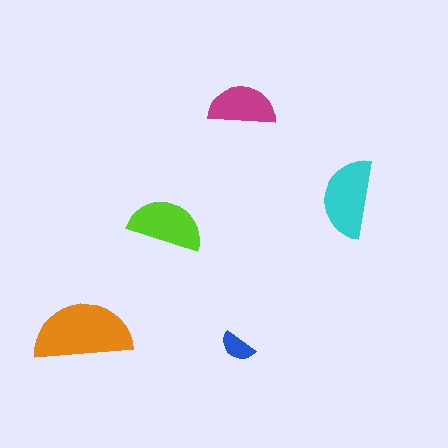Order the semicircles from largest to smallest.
the orange one, the cyan one, the lime one, the magenta one, the blue one.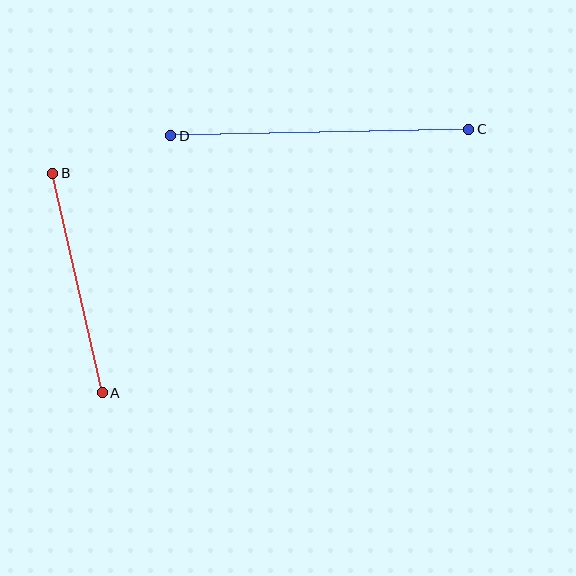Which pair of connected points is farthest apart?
Points C and D are farthest apart.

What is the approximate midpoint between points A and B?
The midpoint is at approximately (78, 283) pixels.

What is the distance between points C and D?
The distance is approximately 298 pixels.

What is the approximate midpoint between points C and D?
The midpoint is at approximately (320, 132) pixels.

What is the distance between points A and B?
The distance is approximately 225 pixels.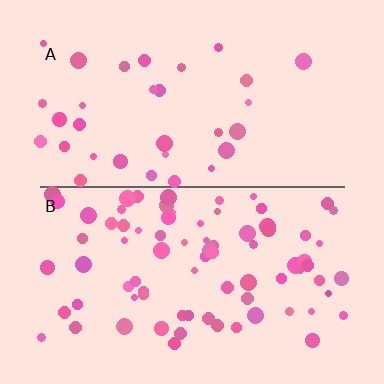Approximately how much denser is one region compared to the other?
Approximately 2.5× — region B over region A.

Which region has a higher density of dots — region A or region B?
B (the bottom).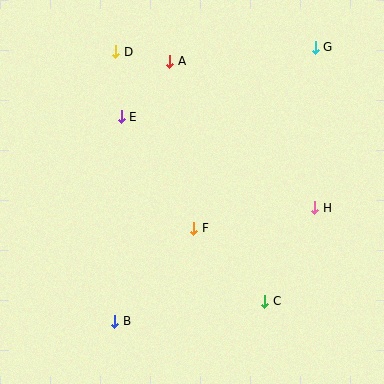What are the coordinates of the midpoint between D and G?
The midpoint between D and G is at (215, 50).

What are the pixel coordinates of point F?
Point F is at (194, 228).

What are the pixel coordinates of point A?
Point A is at (170, 61).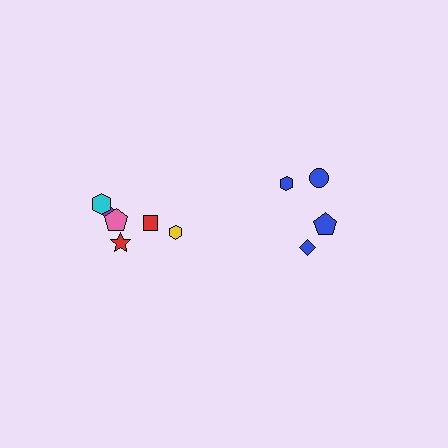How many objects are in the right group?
There are 4 objects.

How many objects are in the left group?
There are 6 objects.